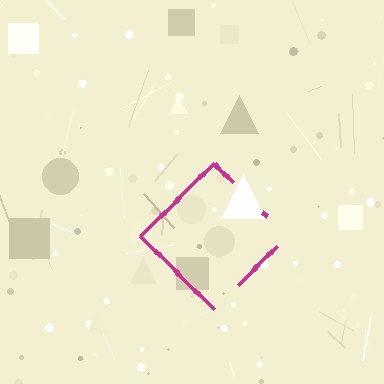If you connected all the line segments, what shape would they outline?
They would outline a diamond.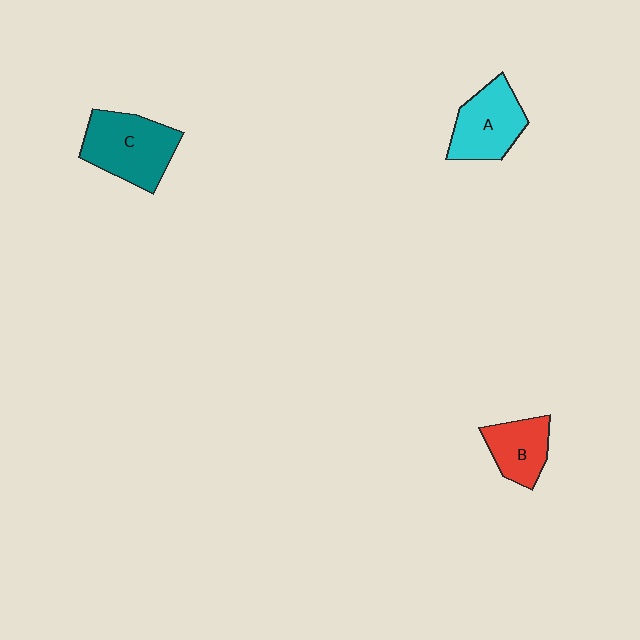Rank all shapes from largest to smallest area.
From largest to smallest: C (teal), A (cyan), B (red).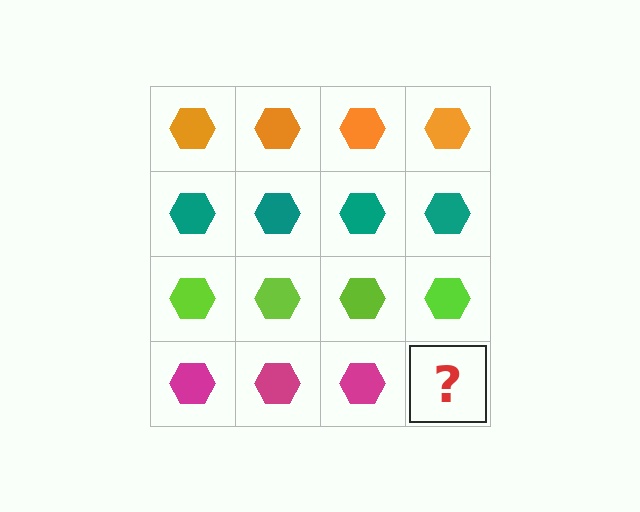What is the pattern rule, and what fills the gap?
The rule is that each row has a consistent color. The gap should be filled with a magenta hexagon.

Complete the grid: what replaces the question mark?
The question mark should be replaced with a magenta hexagon.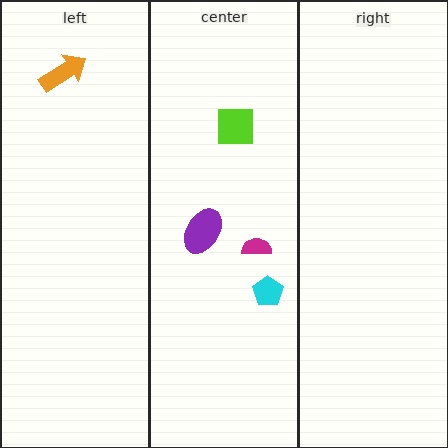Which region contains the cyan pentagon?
The center region.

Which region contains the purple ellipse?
The center region.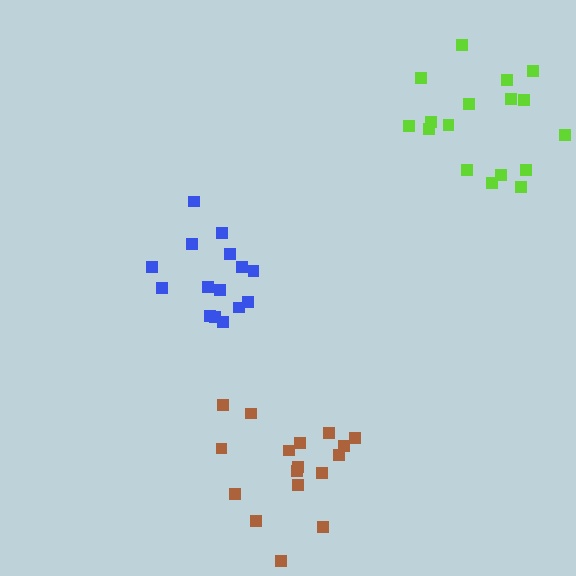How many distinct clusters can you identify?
There are 3 distinct clusters.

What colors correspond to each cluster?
The clusters are colored: lime, brown, blue.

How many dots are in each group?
Group 1: 17 dots, Group 2: 17 dots, Group 3: 15 dots (49 total).